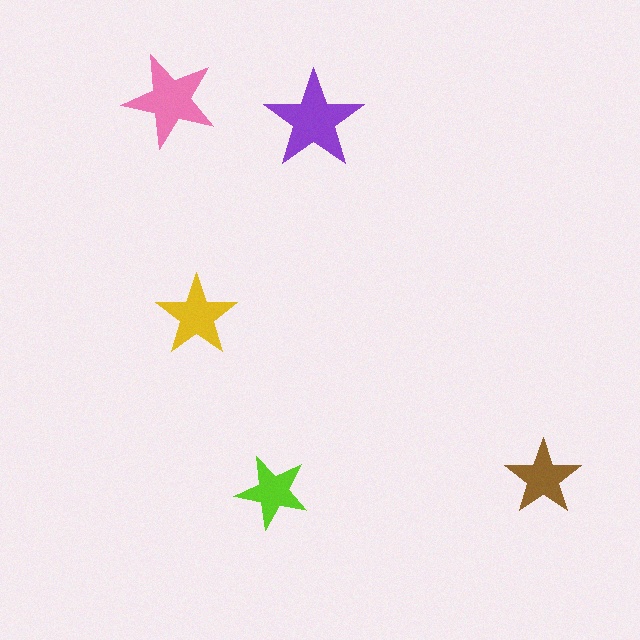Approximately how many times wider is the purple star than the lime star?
About 1.5 times wider.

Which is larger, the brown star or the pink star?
The pink one.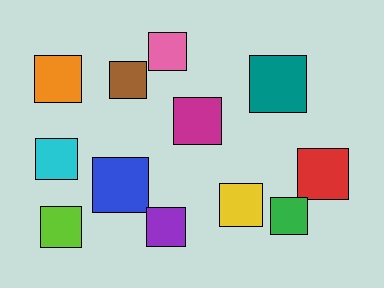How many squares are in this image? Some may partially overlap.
There are 12 squares.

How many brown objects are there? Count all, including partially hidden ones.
There is 1 brown object.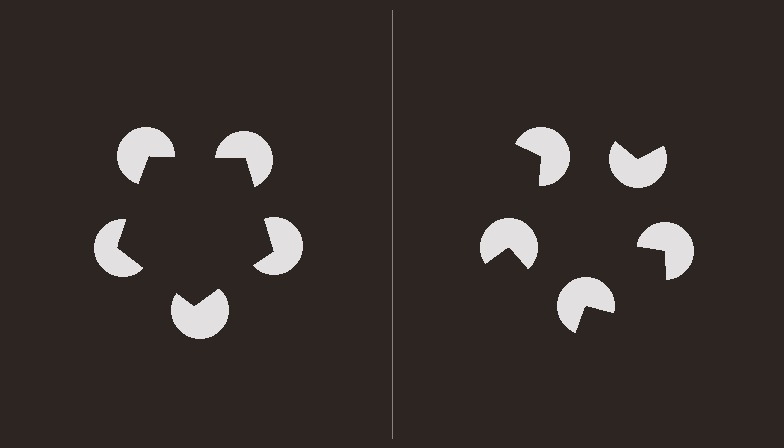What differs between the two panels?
The pac-man discs are positioned identically on both sides; only the wedge orientations differ. On the left they align to a pentagon; on the right they are misaligned.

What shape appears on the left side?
An illusory pentagon.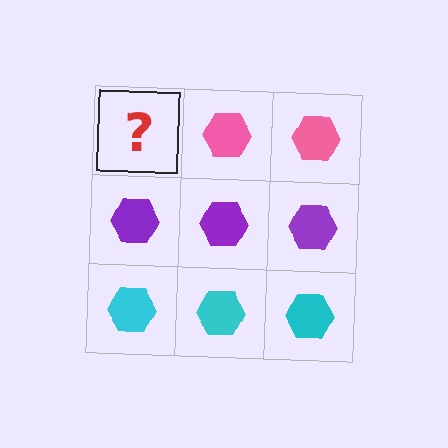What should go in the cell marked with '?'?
The missing cell should contain a pink hexagon.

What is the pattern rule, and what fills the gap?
The rule is that each row has a consistent color. The gap should be filled with a pink hexagon.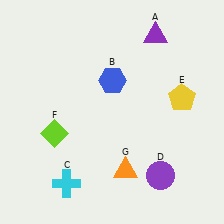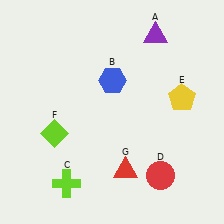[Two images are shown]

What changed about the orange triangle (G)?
In Image 1, G is orange. In Image 2, it changed to red.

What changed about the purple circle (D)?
In Image 1, D is purple. In Image 2, it changed to red.